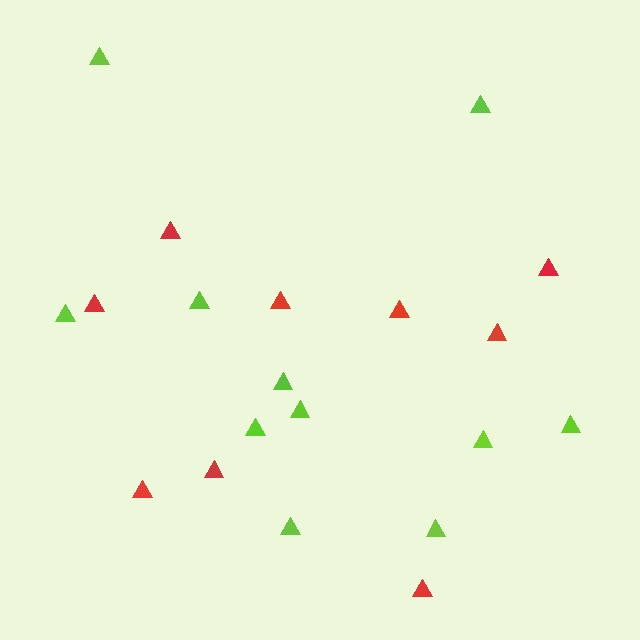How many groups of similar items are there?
There are 2 groups: one group of lime triangles (11) and one group of red triangles (9).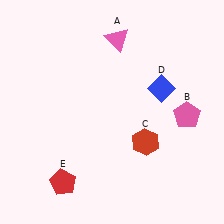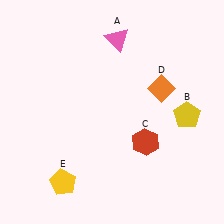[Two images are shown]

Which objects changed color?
B changed from pink to yellow. D changed from blue to orange. E changed from red to yellow.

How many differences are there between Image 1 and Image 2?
There are 3 differences between the two images.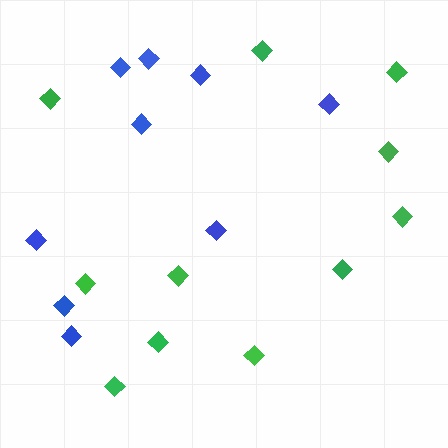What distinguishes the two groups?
There are 2 groups: one group of green diamonds (11) and one group of blue diamonds (9).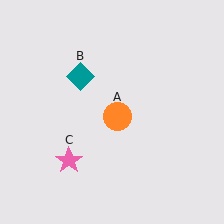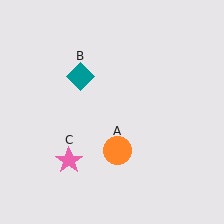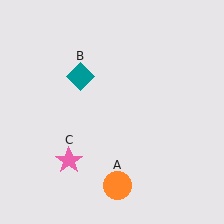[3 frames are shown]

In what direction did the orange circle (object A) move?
The orange circle (object A) moved down.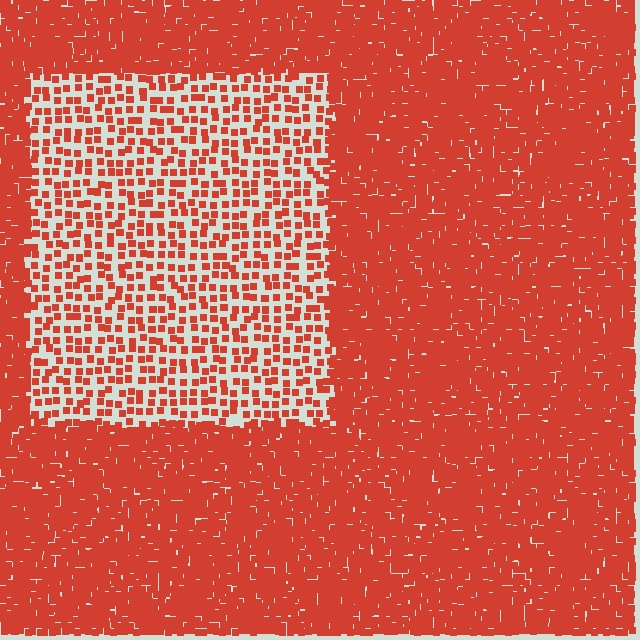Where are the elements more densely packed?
The elements are more densely packed outside the rectangle boundary.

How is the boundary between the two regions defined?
The boundary is defined by a change in element density (approximately 2.9x ratio). All elements are the same color, size, and shape.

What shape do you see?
I see a rectangle.